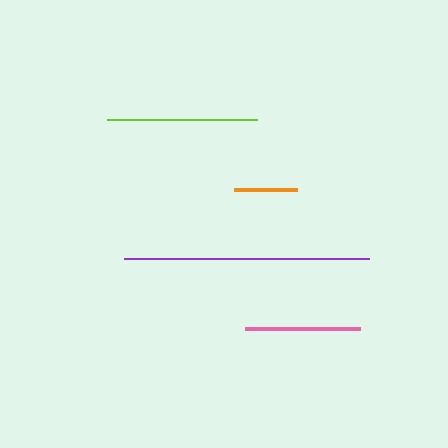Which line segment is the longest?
The purple line is the longest at approximately 245 pixels.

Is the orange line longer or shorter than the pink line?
The pink line is longer than the orange line.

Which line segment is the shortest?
The orange line is the shortest at approximately 64 pixels.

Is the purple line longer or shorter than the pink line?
The purple line is longer than the pink line.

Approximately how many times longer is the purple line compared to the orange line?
The purple line is approximately 3.8 times the length of the orange line.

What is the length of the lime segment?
The lime segment is approximately 150 pixels long.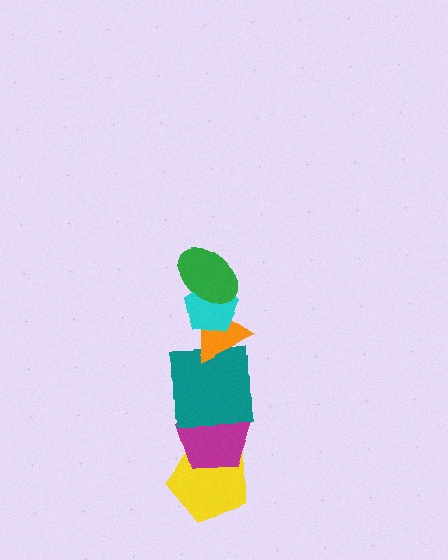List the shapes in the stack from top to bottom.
From top to bottom: the green ellipse, the cyan pentagon, the orange triangle, the teal square, the magenta pentagon, the yellow pentagon.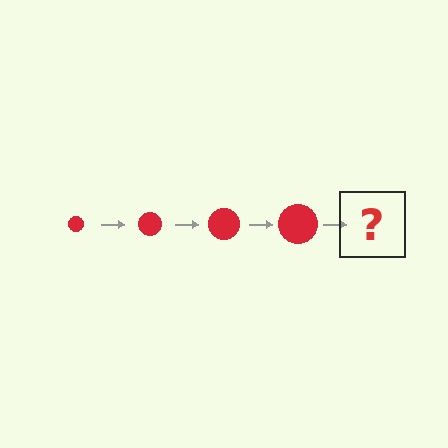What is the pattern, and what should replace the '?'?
The pattern is that the circle gets progressively larger each step. The '?' should be a red circle, larger than the previous one.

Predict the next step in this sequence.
The next step is a red circle, larger than the previous one.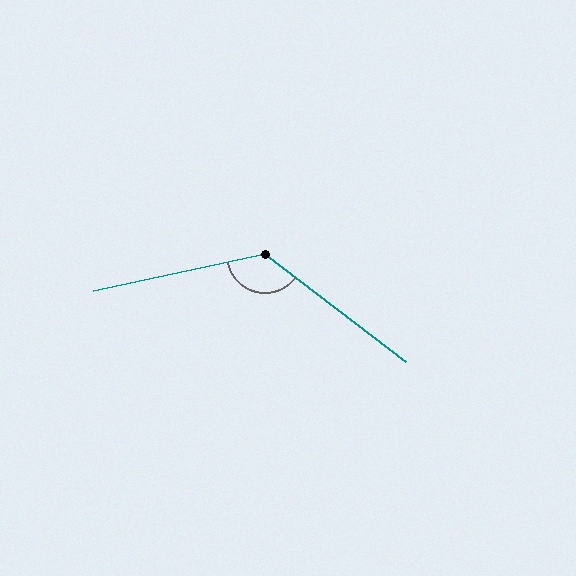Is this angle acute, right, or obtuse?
It is obtuse.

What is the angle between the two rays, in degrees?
Approximately 130 degrees.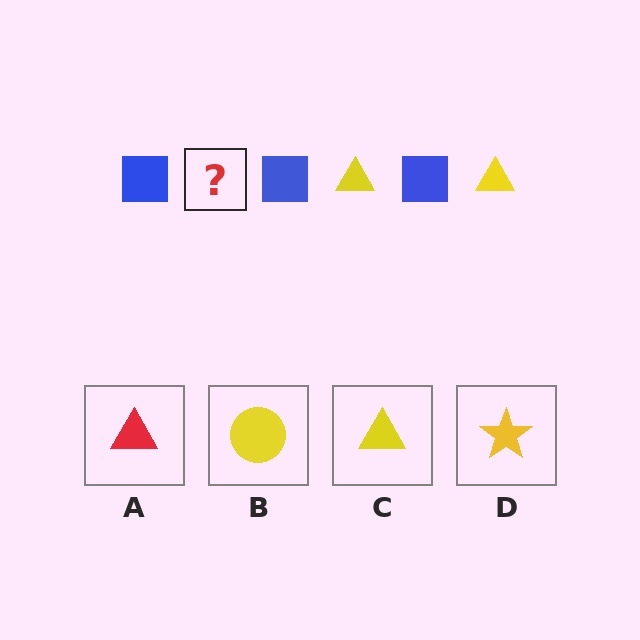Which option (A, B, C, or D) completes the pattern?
C.